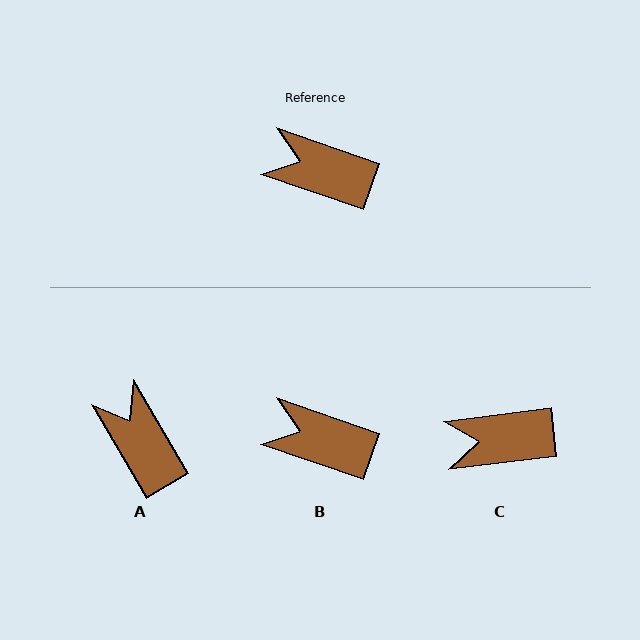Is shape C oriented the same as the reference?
No, it is off by about 26 degrees.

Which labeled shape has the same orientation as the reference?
B.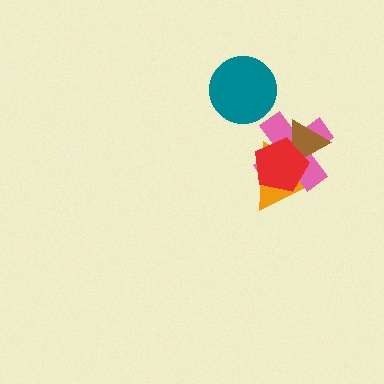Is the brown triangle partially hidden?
Yes, it is partially covered by another shape.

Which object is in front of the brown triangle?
The red pentagon is in front of the brown triangle.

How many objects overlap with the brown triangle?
3 objects overlap with the brown triangle.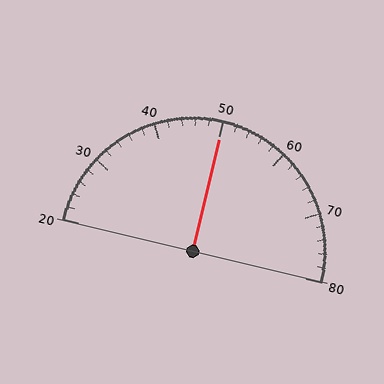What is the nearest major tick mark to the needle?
The nearest major tick mark is 50.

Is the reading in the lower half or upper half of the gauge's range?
The reading is in the upper half of the range (20 to 80).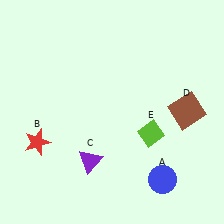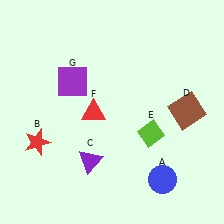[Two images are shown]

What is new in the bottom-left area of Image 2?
A red triangle (F) was added in the bottom-left area of Image 2.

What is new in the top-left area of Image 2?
A purple square (G) was added in the top-left area of Image 2.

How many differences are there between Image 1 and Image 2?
There are 2 differences between the two images.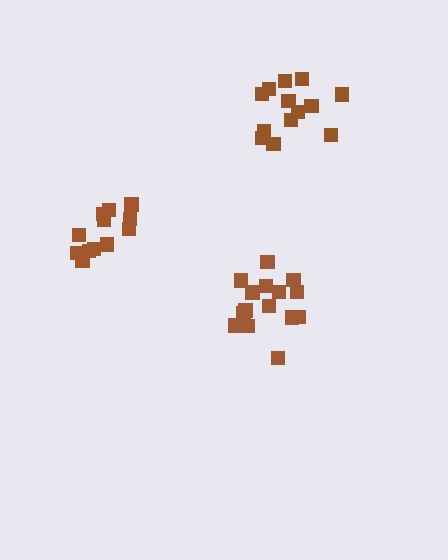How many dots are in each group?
Group 1: 13 dots, Group 2: 15 dots, Group 3: 12 dots (40 total).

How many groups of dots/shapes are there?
There are 3 groups.